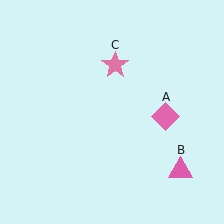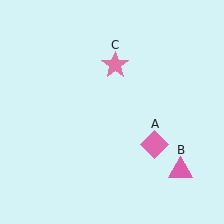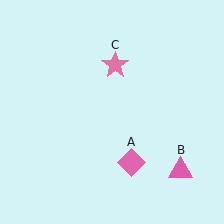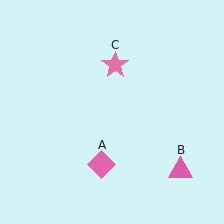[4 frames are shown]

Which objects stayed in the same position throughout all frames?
Pink triangle (object B) and pink star (object C) remained stationary.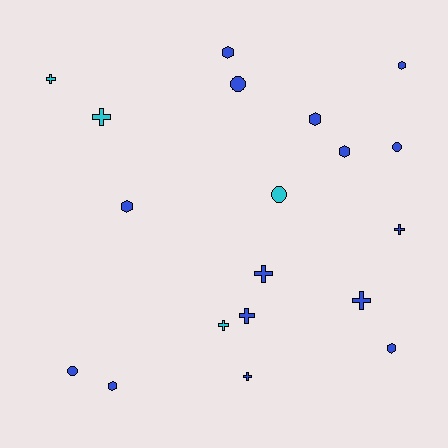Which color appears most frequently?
Blue, with 15 objects.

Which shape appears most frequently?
Cross, with 8 objects.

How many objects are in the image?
There are 19 objects.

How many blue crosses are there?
There are 5 blue crosses.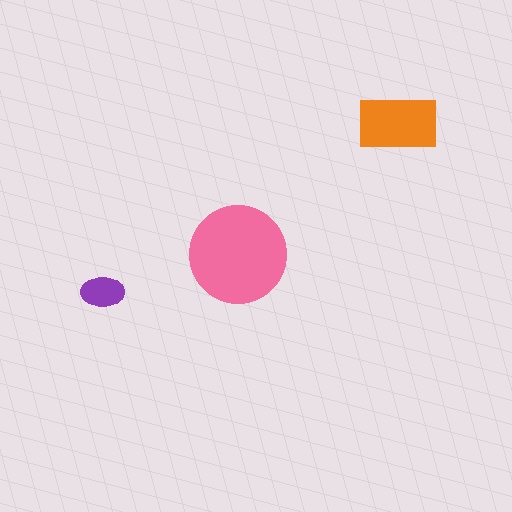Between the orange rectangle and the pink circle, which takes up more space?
The pink circle.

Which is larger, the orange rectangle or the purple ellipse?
The orange rectangle.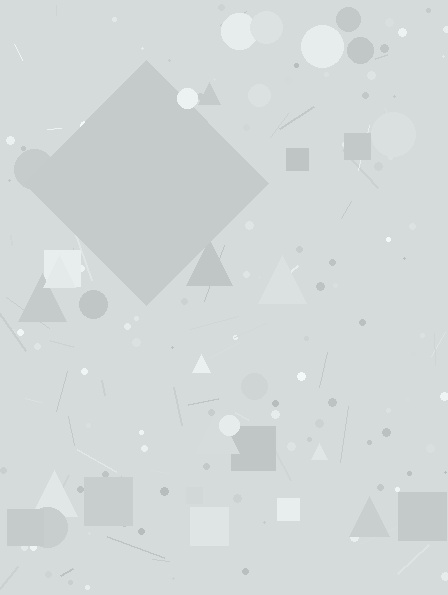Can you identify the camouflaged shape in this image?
The camouflaged shape is a diamond.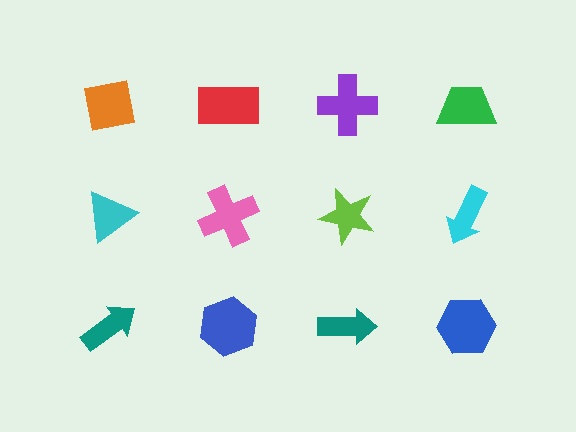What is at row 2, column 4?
A cyan arrow.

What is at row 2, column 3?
A lime star.